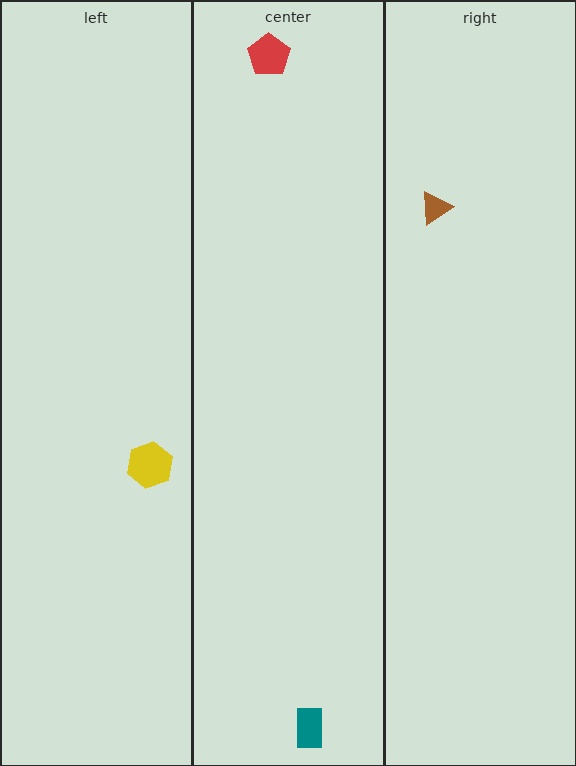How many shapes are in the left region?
1.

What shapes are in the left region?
The yellow hexagon.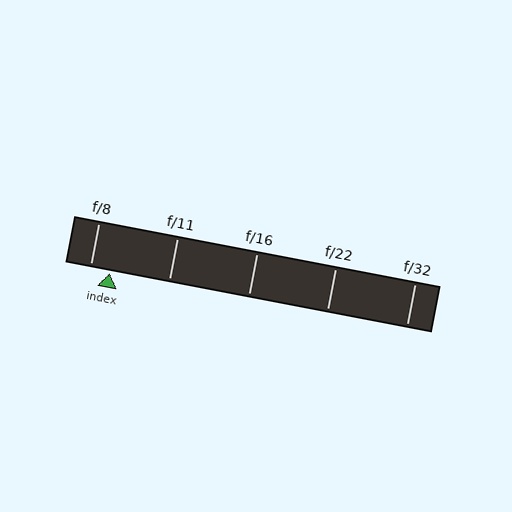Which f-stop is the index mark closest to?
The index mark is closest to f/8.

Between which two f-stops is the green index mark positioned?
The index mark is between f/8 and f/11.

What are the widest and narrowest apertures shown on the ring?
The widest aperture shown is f/8 and the narrowest is f/32.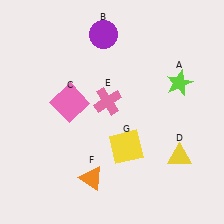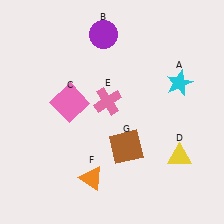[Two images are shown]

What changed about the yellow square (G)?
In Image 1, G is yellow. In Image 2, it changed to brown.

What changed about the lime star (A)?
In Image 1, A is lime. In Image 2, it changed to cyan.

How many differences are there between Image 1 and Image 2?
There are 2 differences between the two images.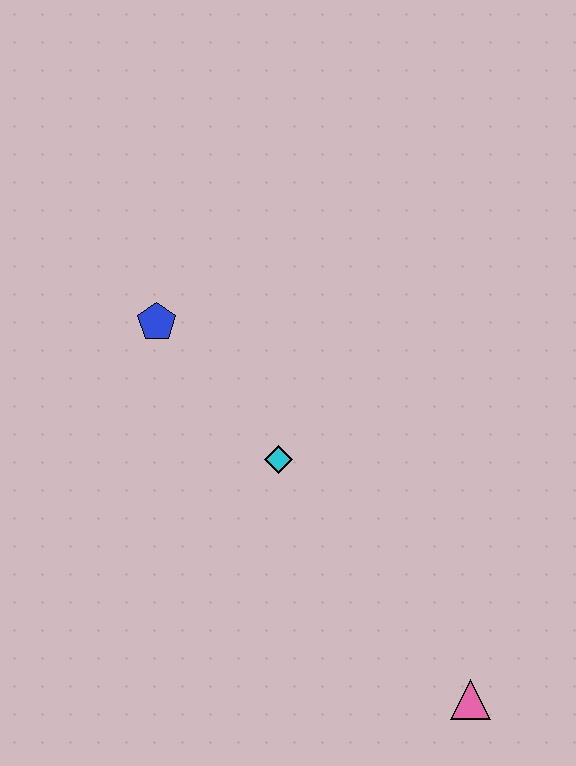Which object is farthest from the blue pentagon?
The pink triangle is farthest from the blue pentagon.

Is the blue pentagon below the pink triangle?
No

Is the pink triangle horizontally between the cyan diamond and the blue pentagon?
No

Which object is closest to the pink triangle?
The cyan diamond is closest to the pink triangle.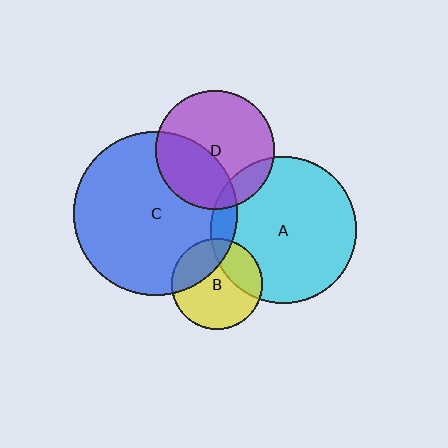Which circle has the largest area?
Circle C (blue).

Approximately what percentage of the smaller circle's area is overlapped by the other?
Approximately 10%.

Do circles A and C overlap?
Yes.